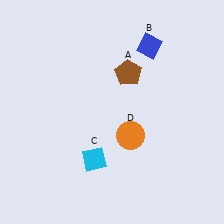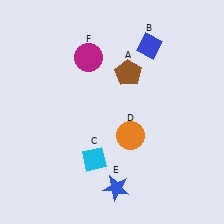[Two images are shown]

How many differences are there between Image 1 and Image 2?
There are 2 differences between the two images.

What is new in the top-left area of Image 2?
A magenta circle (F) was added in the top-left area of Image 2.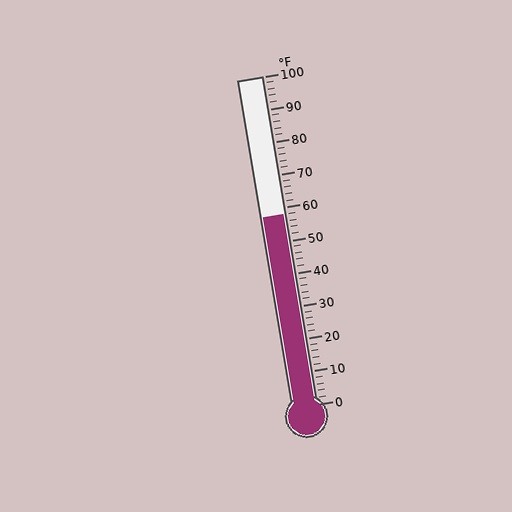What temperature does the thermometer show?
The thermometer shows approximately 58°F.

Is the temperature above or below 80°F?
The temperature is below 80°F.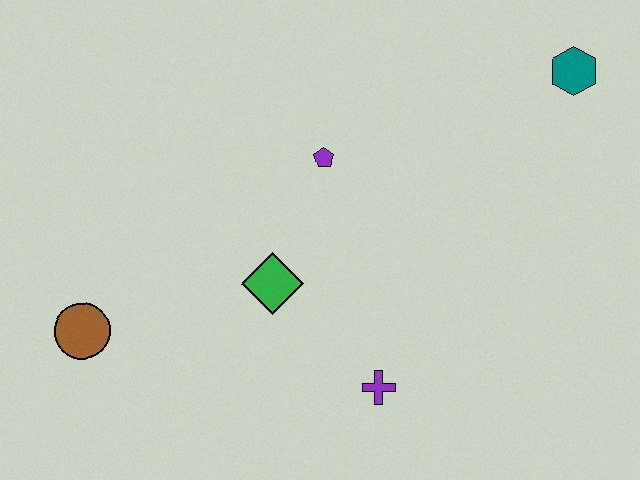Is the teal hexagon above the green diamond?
Yes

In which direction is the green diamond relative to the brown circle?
The green diamond is to the right of the brown circle.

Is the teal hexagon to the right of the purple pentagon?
Yes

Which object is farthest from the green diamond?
The teal hexagon is farthest from the green diamond.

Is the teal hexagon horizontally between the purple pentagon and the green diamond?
No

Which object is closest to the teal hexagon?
The purple pentagon is closest to the teal hexagon.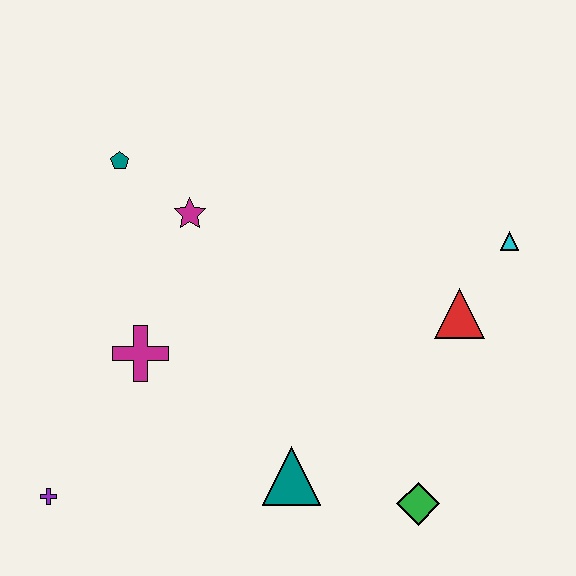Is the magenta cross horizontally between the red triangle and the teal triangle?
No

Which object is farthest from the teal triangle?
The teal pentagon is farthest from the teal triangle.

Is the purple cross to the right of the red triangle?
No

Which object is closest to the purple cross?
The magenta cross is closest to the purple cross.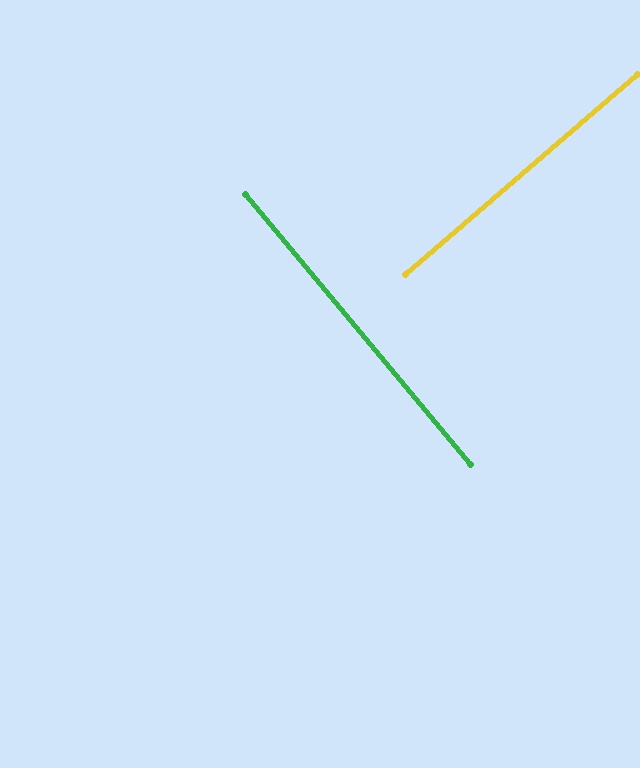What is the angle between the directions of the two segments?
Approximately 89 degrees.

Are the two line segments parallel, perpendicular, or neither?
Perpendicular — they meet at approximately 89°.